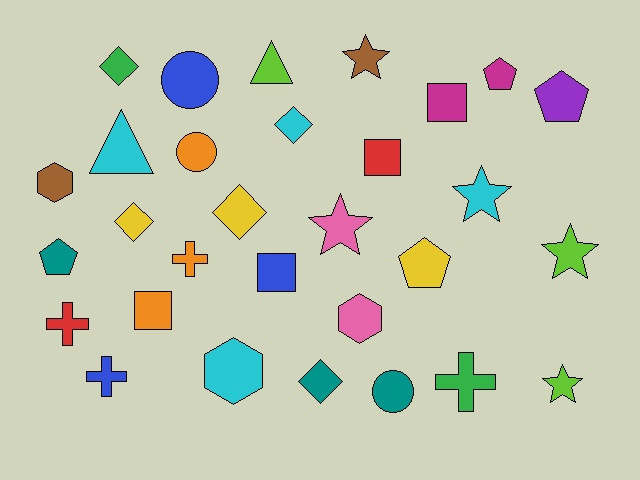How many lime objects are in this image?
There are 3 lime objects.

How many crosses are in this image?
There are 4 crosses.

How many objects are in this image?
There are 30 objects.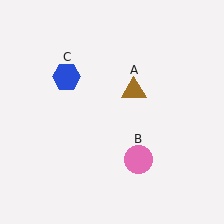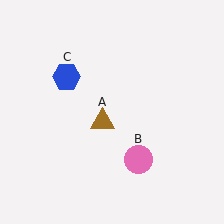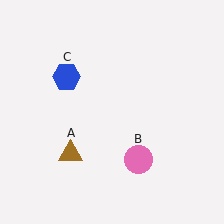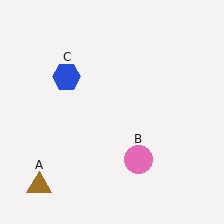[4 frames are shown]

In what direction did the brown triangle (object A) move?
The brown triangle (object A) moved down and to the left.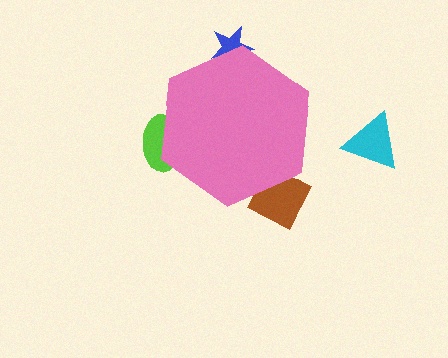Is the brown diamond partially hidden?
Yes, the brown diamond is partially hidden behind the pink hexagon.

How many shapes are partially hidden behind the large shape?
3 shapes are partially hidden.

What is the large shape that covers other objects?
A pink hexagon.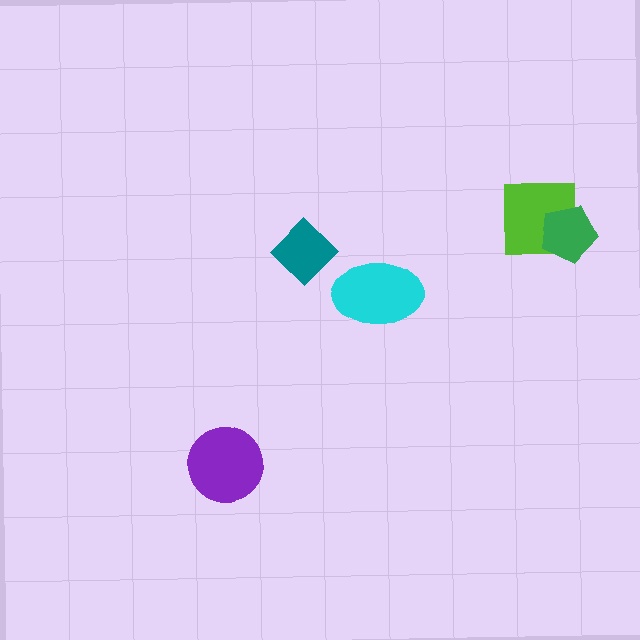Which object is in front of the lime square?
The green pentagon is in front of the lime square.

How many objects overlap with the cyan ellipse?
0 objects overlap with the cyan ellipse.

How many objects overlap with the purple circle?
0 objects overlap with the purple circle.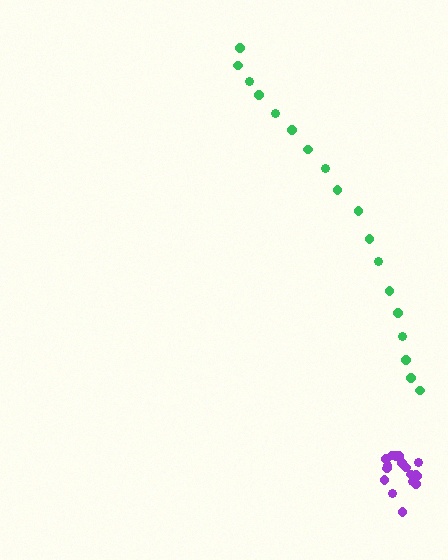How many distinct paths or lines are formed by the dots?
There are 2 distinct paths.